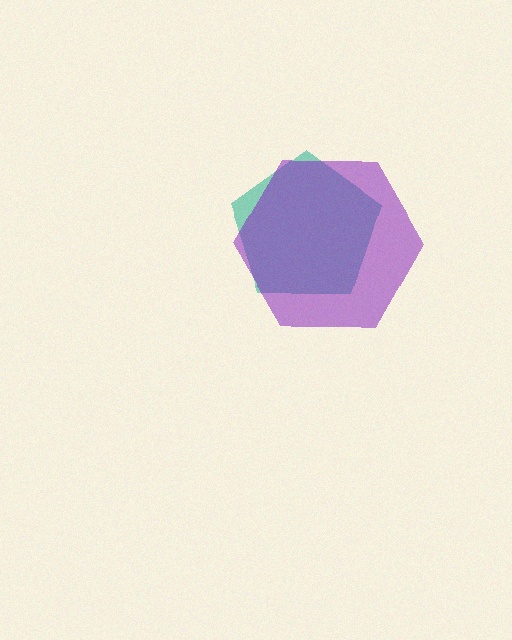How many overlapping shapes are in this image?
There are 2 overlapping shapes in the image.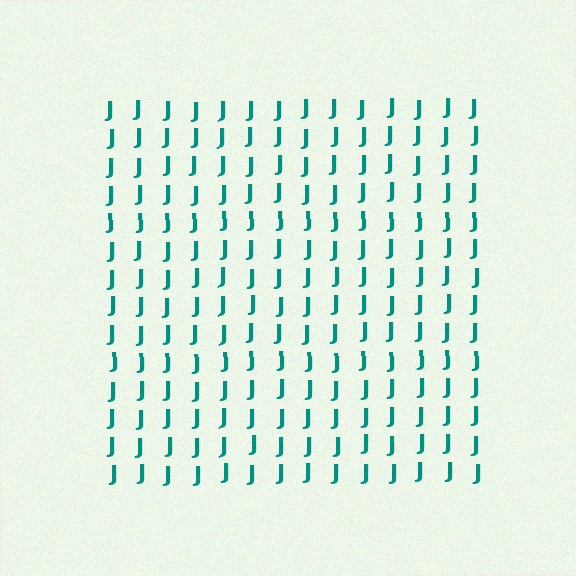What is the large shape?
The large shape is a square.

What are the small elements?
The small elements are letter J's.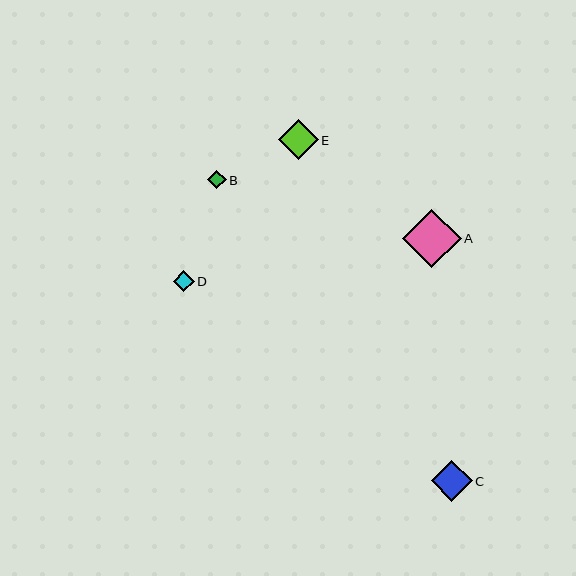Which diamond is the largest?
Diamond A is the largest with a size of approximately 58 pixels.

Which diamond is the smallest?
Diamond B is the smallest with a size of approximately 19 pixels.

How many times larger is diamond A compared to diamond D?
Diamond A is approximately 2.8 times the size of diamond D.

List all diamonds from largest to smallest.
From largest to smallest: A, C, E, D, B.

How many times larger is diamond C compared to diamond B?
Diamond C is approximately 2.2 times the size of diamond B.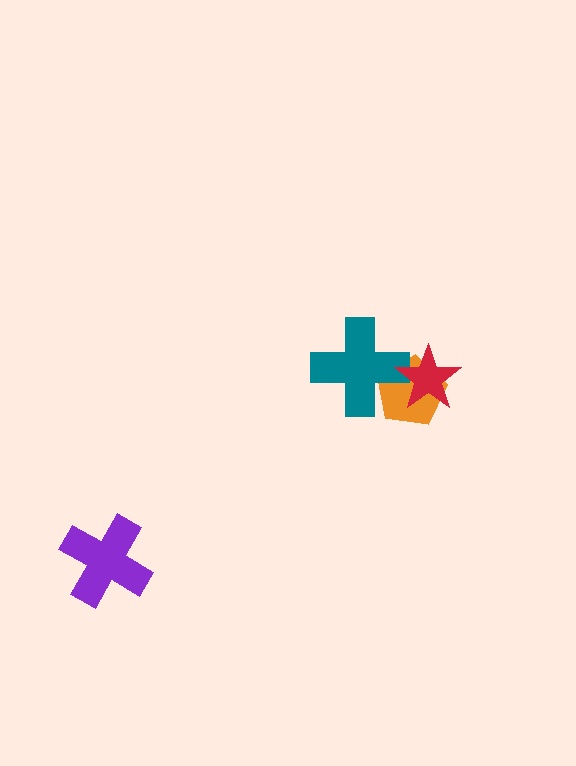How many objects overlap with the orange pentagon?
2 objects overlap with the orange pentagon.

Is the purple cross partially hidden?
No, no other shape covers it.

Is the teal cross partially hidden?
Yes, it is partially covered by another shape.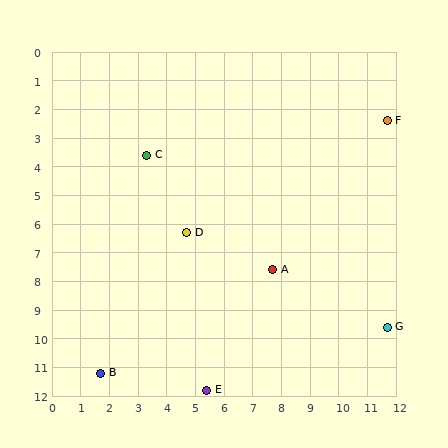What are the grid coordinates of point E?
Point E is at approximately (5.4, 11.8).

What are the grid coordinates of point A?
Point A is at approximately (7.7, 7.6).